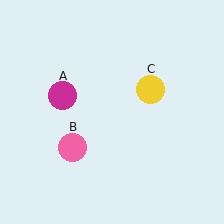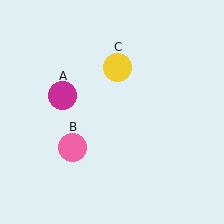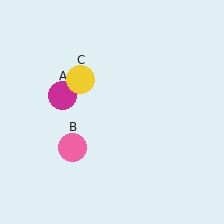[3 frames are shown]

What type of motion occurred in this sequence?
The yellow circle (object C) rotated counterclockwise around the center of the scene.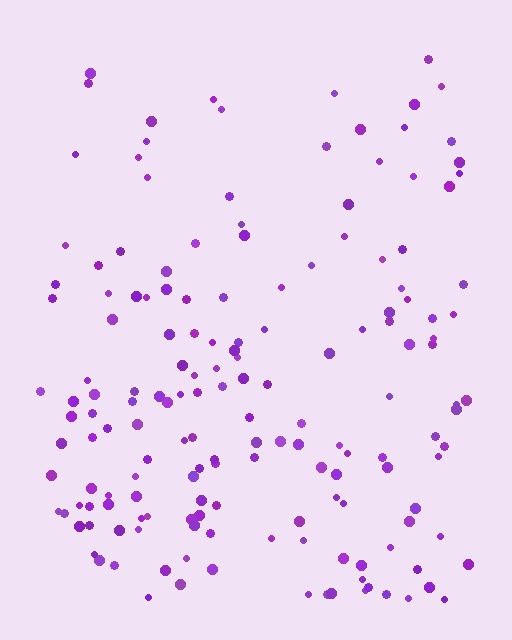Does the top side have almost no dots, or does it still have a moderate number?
Still a moderate number, just noticeably fewer than the bottom.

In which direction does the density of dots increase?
From top to bottom, with the bottom side densest.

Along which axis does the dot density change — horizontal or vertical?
Vertical.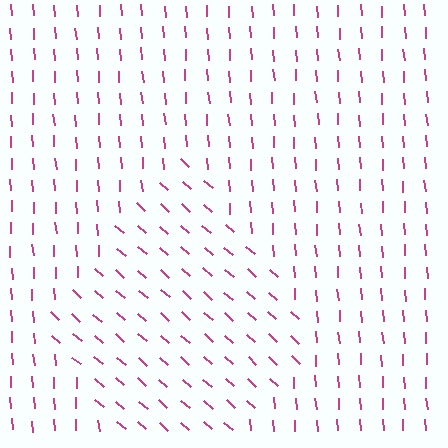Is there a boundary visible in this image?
Yes, there is a texture boundary formed by a change in line orientation.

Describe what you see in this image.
The image is filled with small magenta line segments. A diamond region in the image has lines oriented differently from the surrounding lines, creating a visible texture boundary.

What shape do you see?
I see a diamond.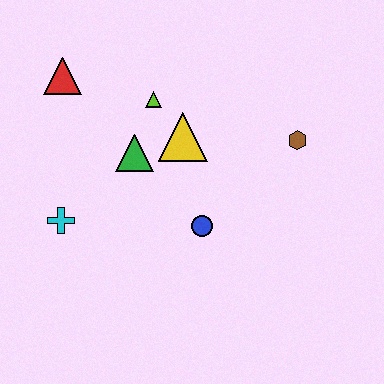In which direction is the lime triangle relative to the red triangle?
The lime triangle is to the right of the red triangle.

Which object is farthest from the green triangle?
The brown hexagon is farthest from the green triangle.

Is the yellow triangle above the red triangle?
No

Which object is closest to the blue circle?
The yellow triangle is closest to the blue circle.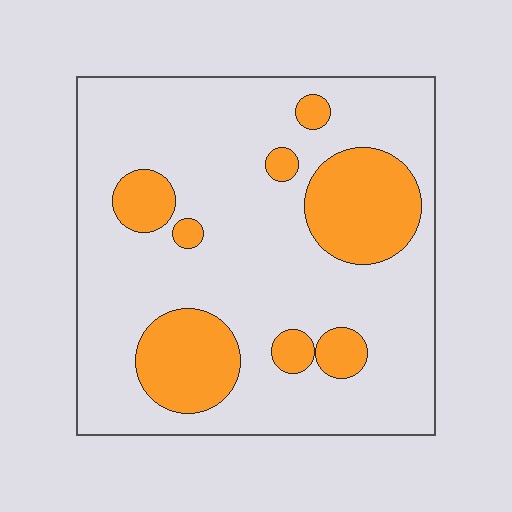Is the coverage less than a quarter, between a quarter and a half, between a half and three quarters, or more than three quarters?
Less than a quarter.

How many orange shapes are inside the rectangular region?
8.